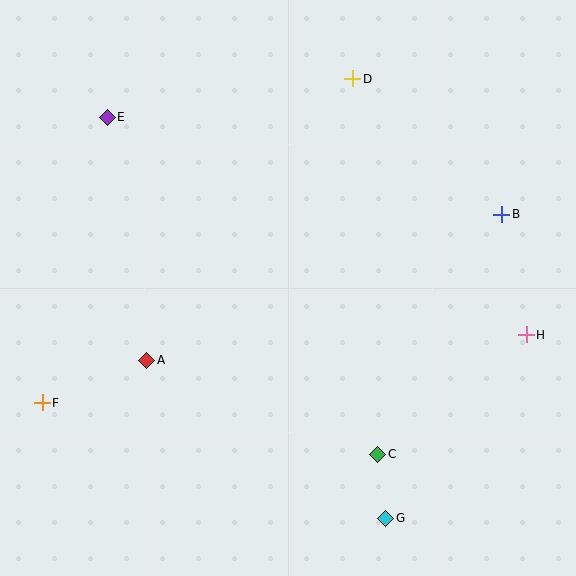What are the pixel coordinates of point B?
Point B is at (502, 214).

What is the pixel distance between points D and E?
The distance between D and E is 249 pixels.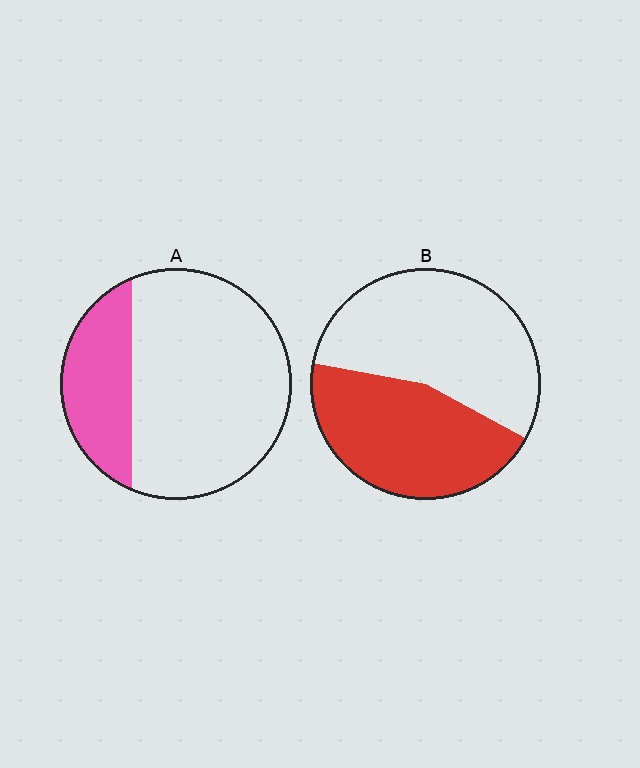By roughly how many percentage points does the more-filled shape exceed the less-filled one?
By roughly 20 percentage points (B over A).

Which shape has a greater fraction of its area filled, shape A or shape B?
Shape B.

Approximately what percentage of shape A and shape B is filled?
A is approximately 25% and B is approximately 45%.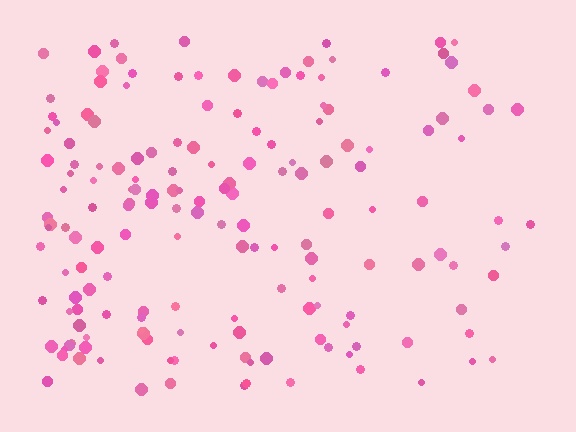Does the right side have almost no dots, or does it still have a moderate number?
Still a moderate number, just noticeably fewer than the left.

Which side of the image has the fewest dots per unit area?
The right.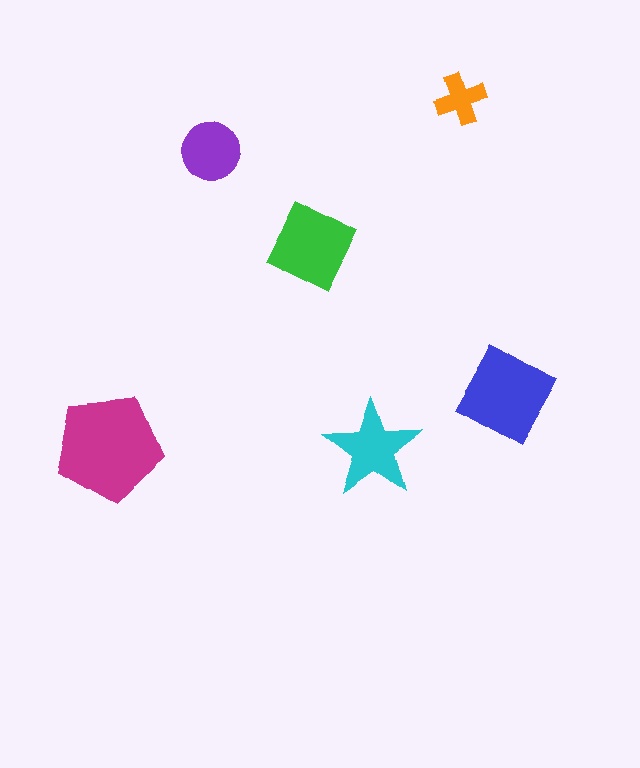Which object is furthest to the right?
The blue square is rightmost.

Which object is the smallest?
The orange cross.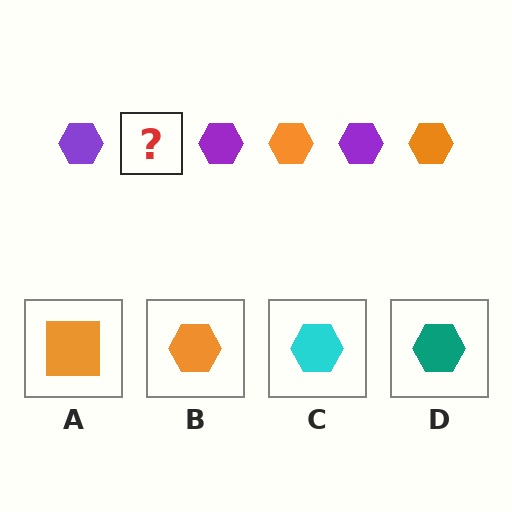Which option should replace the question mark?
Option B.